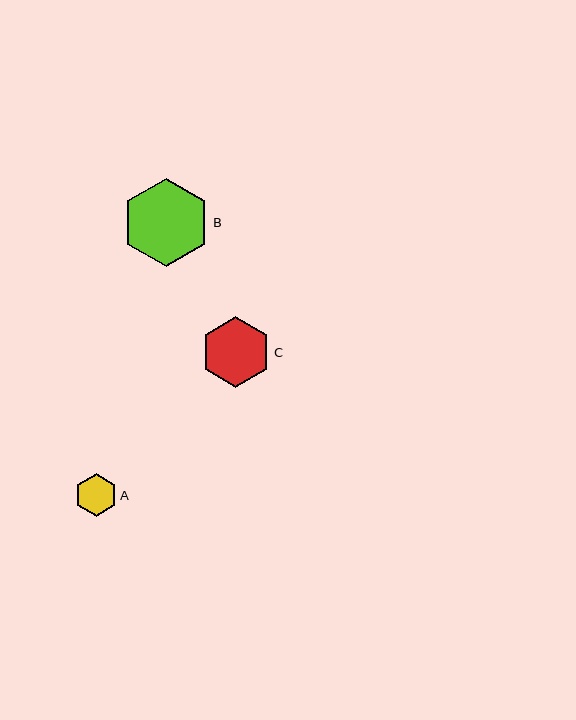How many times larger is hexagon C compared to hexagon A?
Hexagon C is approximately 1.7 times the size of hexagon A.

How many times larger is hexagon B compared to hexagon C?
Hexagon B is approximately 1.3 times the size of hexagon C.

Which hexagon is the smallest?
Hexagon A is the smallest with a size of approximately 42 pixels.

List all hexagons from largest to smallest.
From largest to smallest: B, C, A.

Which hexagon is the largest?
Hexagon B is the largest with a size of approximately 88 pixels.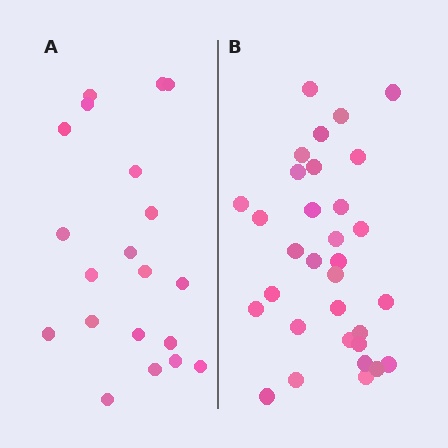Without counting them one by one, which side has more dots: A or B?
Region B (the right region) has more dots.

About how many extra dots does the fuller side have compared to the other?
Region B has roughly 12 or so more dots than region A.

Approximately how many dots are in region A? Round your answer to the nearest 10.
About 20 dots.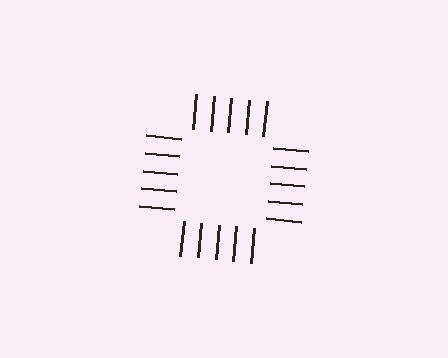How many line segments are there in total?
20 — 5 along each of the 4 edges.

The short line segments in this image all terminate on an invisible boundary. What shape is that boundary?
An illusory square — the line segments terminate on its edges but no continuous stroke is drawn.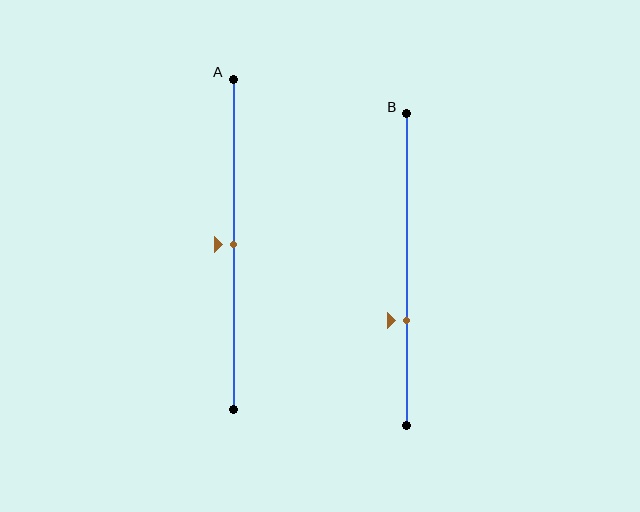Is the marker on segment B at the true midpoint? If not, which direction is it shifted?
No, the marker on segment B is shifted downward by about 16% of the segment length.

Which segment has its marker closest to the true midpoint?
Segment A has its marker closest to the true midpoint.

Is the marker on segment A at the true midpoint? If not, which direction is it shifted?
Yes, the marker on segment A is at the true midpoint.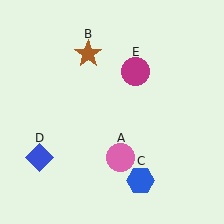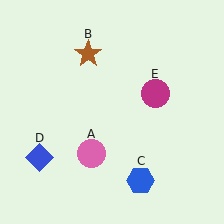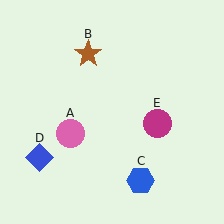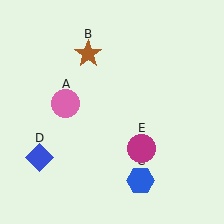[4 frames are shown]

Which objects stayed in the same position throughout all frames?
Brown star (object B) and blue hexagon (object C) and blue diamond (object D) remained stationary.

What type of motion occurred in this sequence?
The pink circle (object A), magenta circle (object E) rotated clockwise around the center of the scene.